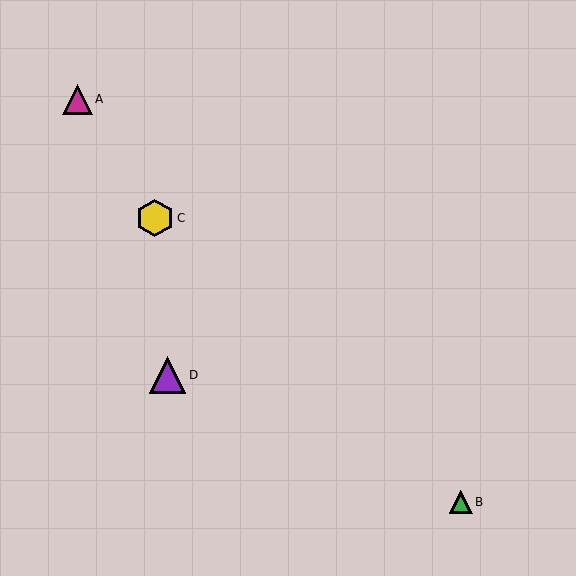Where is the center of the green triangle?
The center of the green triangle is at (461, 502).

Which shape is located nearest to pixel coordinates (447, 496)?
The green triangle (labeled B) at (461, 502) is nearest to that location.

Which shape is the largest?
The yellow hexagon (labeled C) is the largest.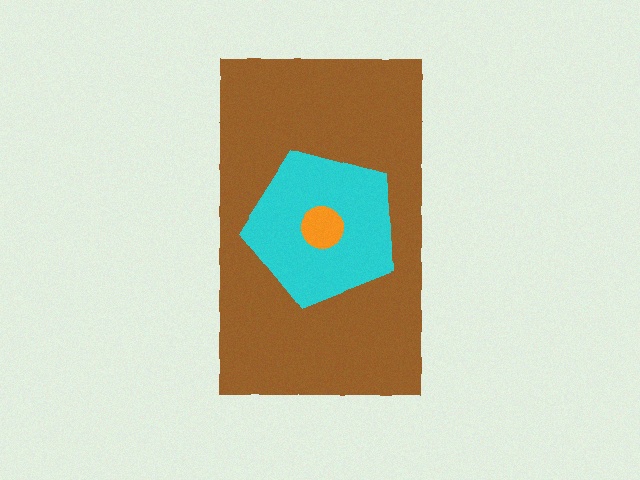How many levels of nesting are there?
3.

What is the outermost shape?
The brown rectangle.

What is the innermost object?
The orange circle.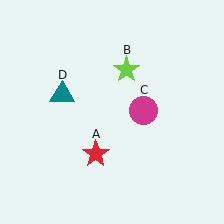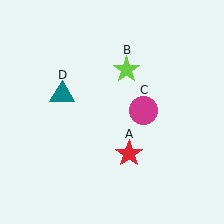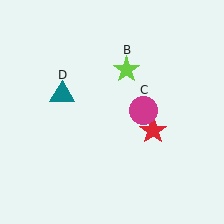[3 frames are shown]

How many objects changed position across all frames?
1 object changed position: red star (object A).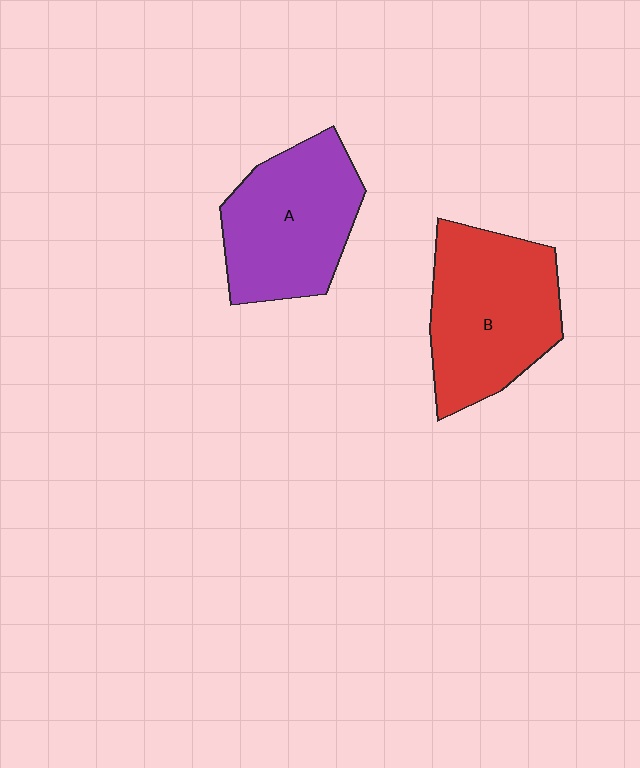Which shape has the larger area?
Shape B (red).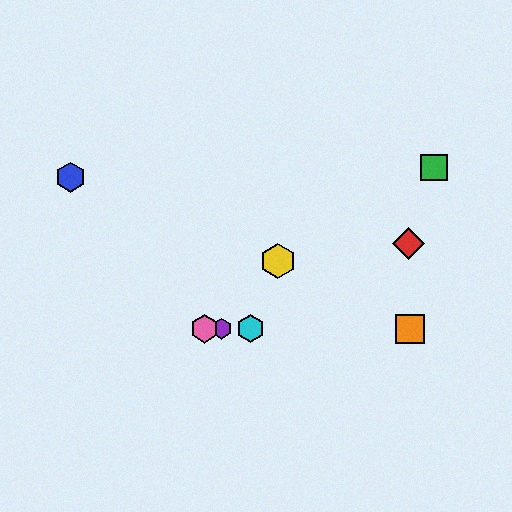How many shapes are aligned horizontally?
4 shapes (the purple hexagon, the orange square, the cyan hexagon, the pink hexagon) are aligned horizontally.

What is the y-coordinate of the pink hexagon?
The pink hexagon is at y≈329.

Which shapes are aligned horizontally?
The purple hexagon, the orange square, the cyan hexagon, the pink hexagon are aligned horizontally.